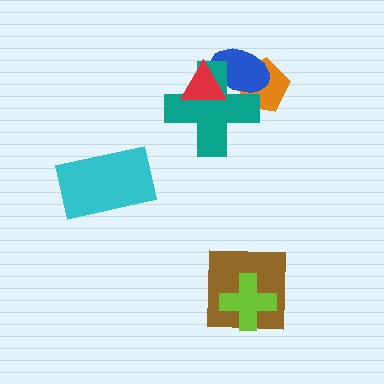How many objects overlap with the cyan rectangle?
0 objects overlap with the cyan rectangle.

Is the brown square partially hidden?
Yes, it is partially covered by another shape.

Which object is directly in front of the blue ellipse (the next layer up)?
The teal cross is directly in front of the blue ellipse.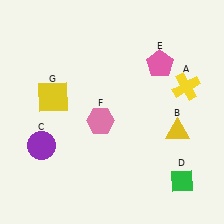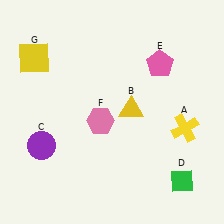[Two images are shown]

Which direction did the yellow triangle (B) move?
The yellow triangle (B) moved left.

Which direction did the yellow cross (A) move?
The yellow cross (A) moved down.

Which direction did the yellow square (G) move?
The yellow square (G) moved up.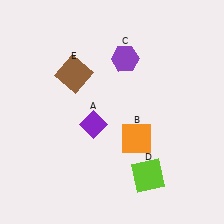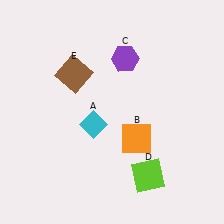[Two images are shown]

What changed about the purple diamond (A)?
In Image 1, A is purple. In Image 2, it changed to cyan.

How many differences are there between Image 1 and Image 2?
There is 1 difference between the two images.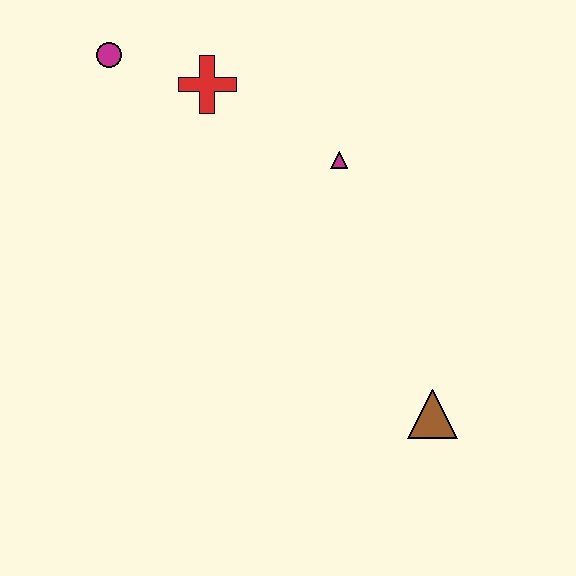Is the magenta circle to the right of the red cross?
No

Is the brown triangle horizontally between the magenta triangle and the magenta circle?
No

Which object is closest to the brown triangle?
The magenta triangle is closest to the brown triangle.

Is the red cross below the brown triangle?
No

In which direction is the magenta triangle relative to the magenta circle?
The magenta triangle is to the right of the magenta circle.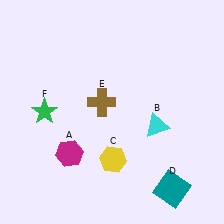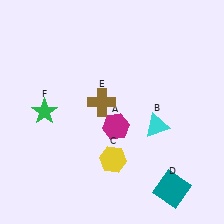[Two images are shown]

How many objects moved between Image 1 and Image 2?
1 object moved between the two images.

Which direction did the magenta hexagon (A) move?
The magenta hexagon (A) moved right.